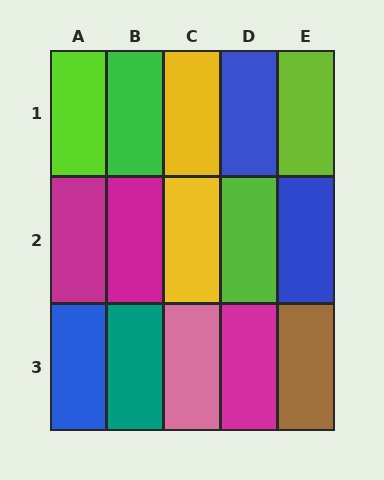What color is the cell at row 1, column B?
Green.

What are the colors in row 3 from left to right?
Blue, teal, pink, magenta, brown.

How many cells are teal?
1 cell is teal.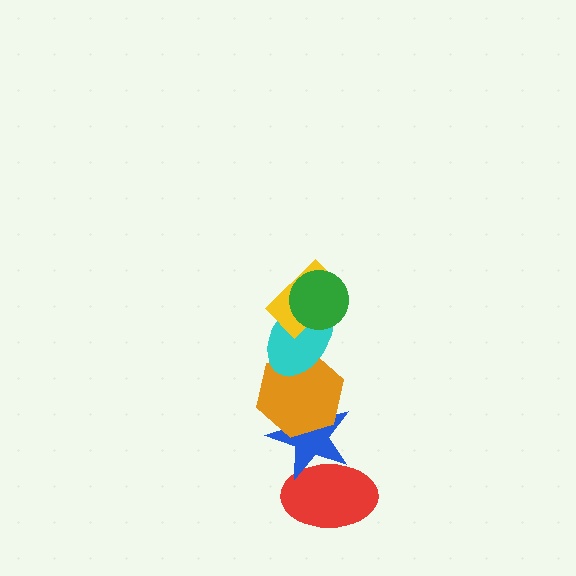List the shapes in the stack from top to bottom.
From top to bottom: the green circle, the yellow rectangle, the cyan ellipse, the orange hexagon, the blue star, the red ellipse.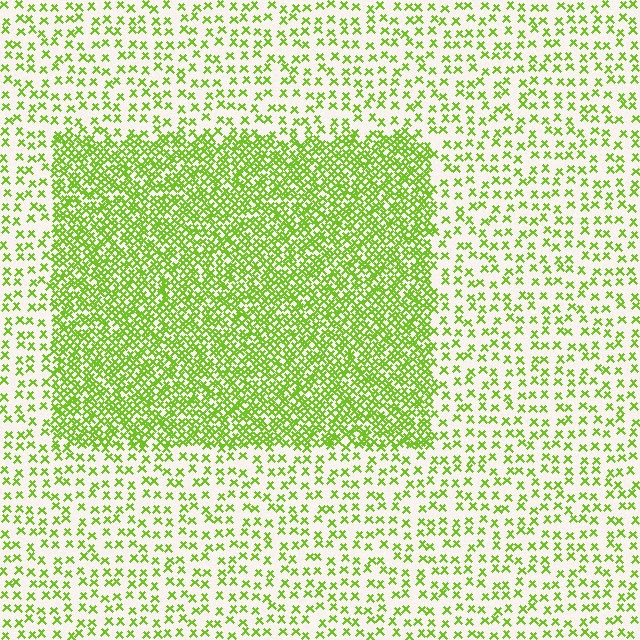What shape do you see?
I see a rectangle.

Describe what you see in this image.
The image contains small lime elements arranged at two different densities. A rectangle-shaped region is visible where the elements are more densely packed than the surrounding area.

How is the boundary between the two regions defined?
The boundary is defined by a change in element density (approximately 2.8x ratio). All elements are the same color, size, and shape.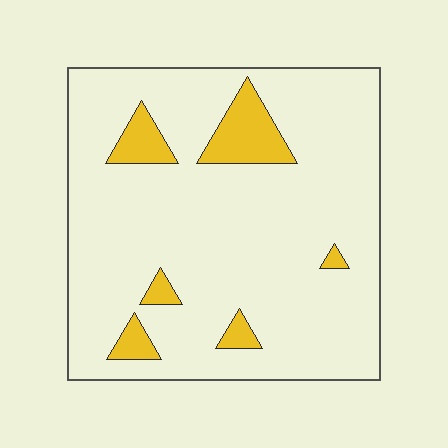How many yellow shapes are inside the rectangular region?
6.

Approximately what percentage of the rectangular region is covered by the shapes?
Approximately 10%.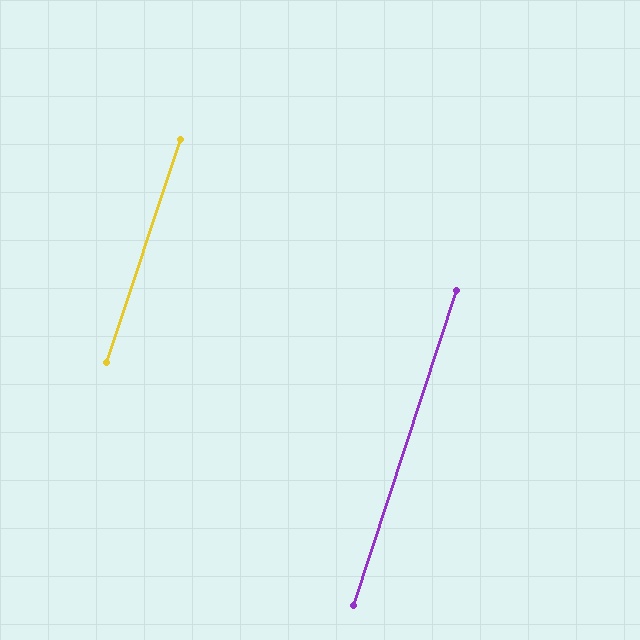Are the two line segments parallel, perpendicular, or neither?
Parallel — their directions differ by only 0.2°.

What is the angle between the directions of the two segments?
Approximately 0 degrees.